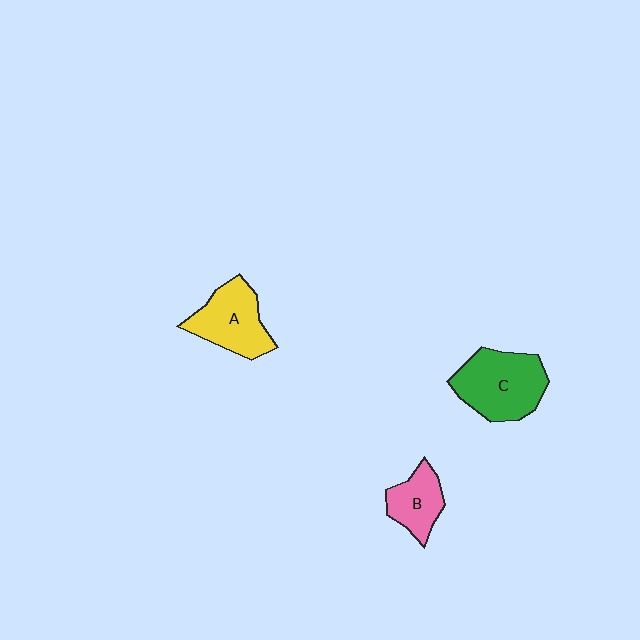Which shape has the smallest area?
Shape B (pink).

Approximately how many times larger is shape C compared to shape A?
Approximately 1.2 times.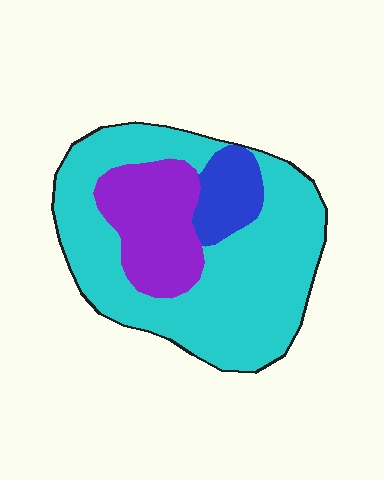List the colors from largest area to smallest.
From largest to smallest: cyan, purple, blue.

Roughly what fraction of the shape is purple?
Purple covers about 20% of the shape.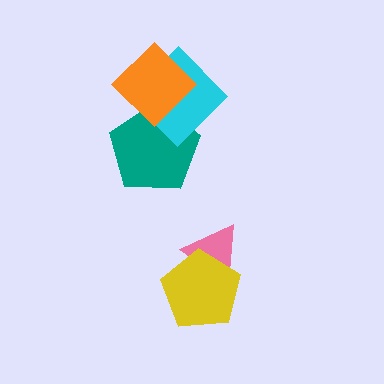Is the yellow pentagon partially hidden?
No, no other shape covers it.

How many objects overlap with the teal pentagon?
2 objects overlap with the teal pentagon.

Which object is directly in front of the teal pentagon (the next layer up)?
The cyan diamond is directly in front of the teal pentagon.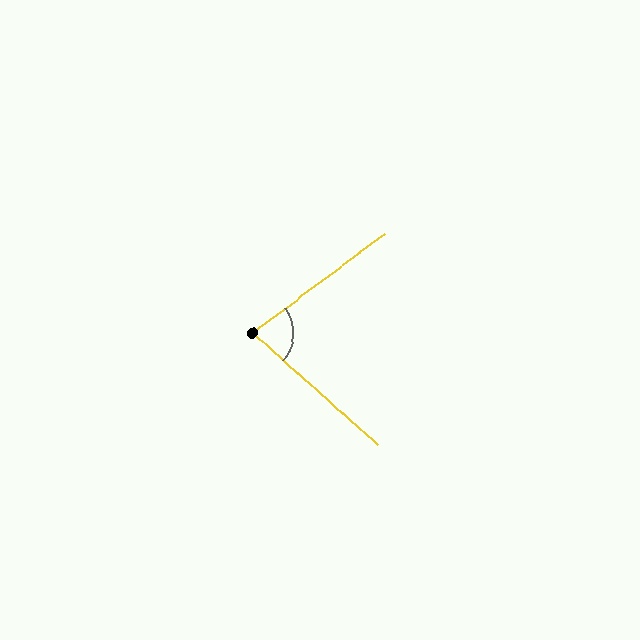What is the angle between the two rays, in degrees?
Approximately 78 degrees.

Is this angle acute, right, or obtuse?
It is acute.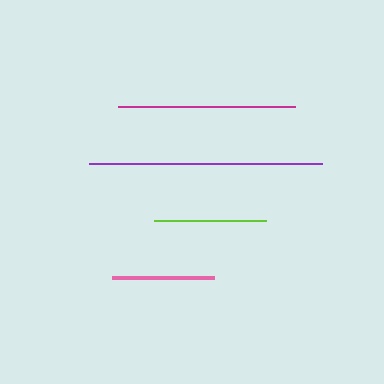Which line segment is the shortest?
The pink line is the shortest at approximately 102 pixels.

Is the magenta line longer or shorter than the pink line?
The magenta line is longer than the pink line.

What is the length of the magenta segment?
The magenta segment is approximately 177 pixels long.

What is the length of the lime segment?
The lime segment is approximately 112 pixels long.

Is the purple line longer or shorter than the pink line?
The purple line is longer than the pink line.